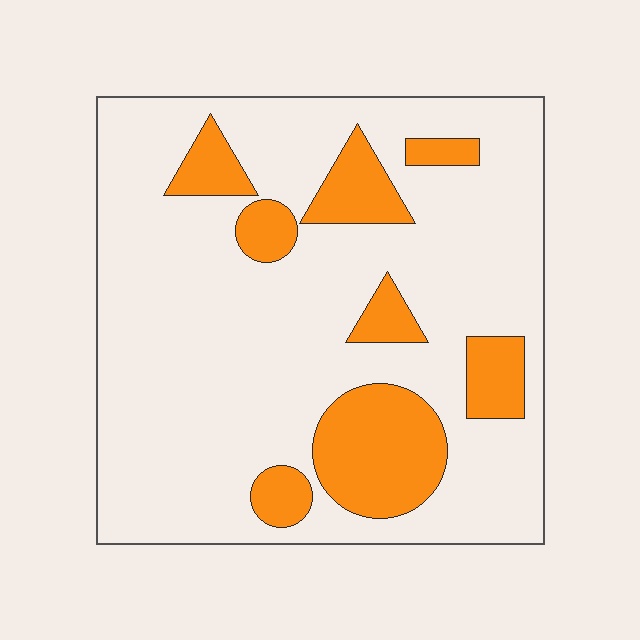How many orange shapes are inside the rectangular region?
8.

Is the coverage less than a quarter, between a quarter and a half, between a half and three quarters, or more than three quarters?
Less than a quarter.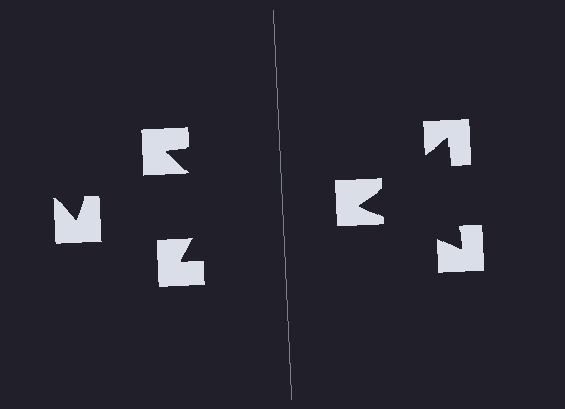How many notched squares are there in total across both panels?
6 — 3 on each side.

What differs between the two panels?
The notched squares are positioned identically on both sides; only the wedge orientations differ. On the right they align to a triangle; on the left they are misaligned.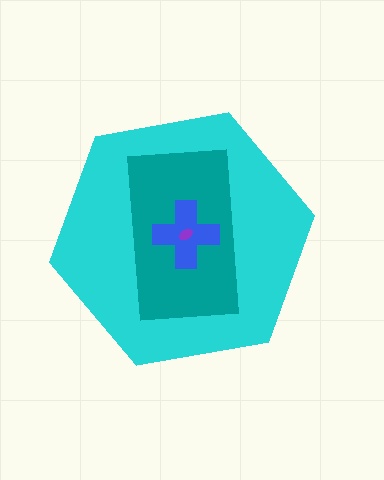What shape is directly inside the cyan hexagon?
The teal rectangle.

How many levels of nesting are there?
4.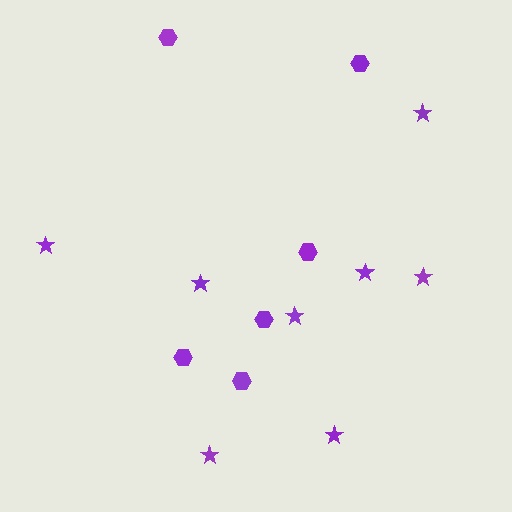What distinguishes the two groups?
There are 2 groups: one group of stars (8) and one group of hexagons (6).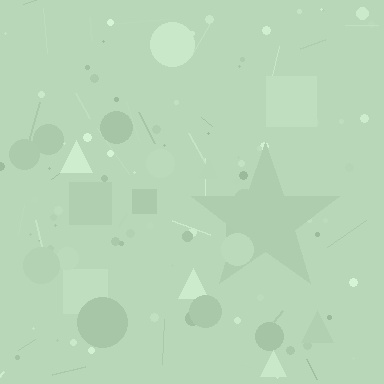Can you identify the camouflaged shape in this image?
The camouflaged shape is a star.